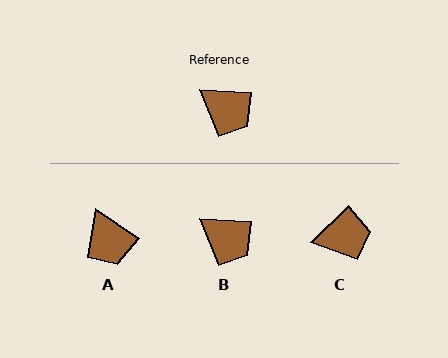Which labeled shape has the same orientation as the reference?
B.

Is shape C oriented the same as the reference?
No, it is off by about 48 degrees.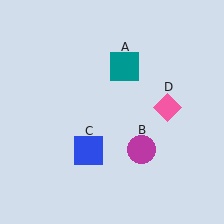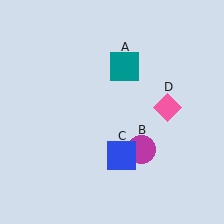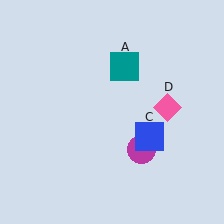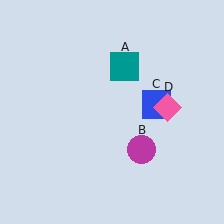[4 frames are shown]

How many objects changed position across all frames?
1 object changed position: blue square (object C).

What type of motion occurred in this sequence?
The blue square (object C) rotated counterclockwise around the center of the scene.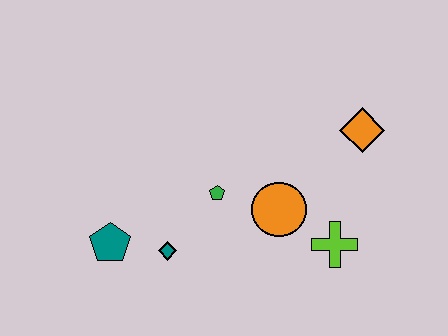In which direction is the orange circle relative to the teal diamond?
The orange circle is to the right of the teal diamond.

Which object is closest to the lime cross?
The orange circle is closest to the lime cross.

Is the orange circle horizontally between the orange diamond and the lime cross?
No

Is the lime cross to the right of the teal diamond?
Yes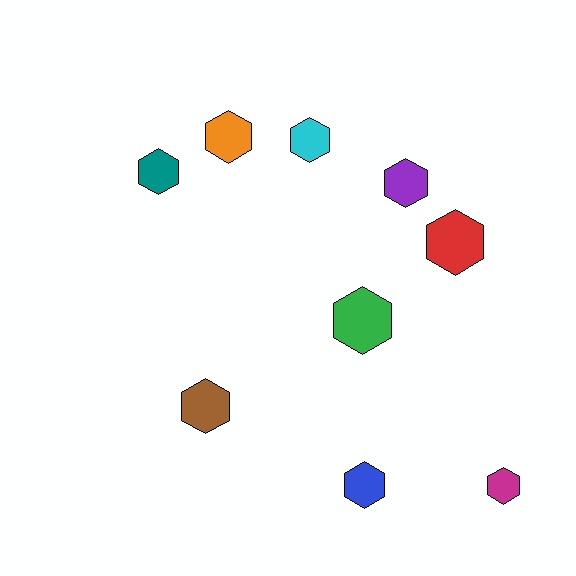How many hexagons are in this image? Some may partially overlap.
There are 9 hexagons.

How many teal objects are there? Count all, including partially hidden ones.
There is 1 teal object.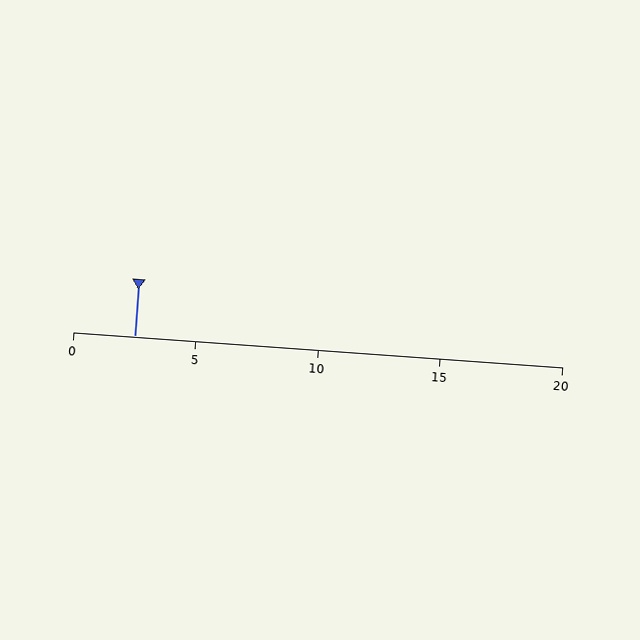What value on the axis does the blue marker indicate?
The marker indicates approximately 2.5.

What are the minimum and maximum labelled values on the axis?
The axis runs from 0 to 20.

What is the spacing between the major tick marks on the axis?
The major ticks are spaced 5 apart.